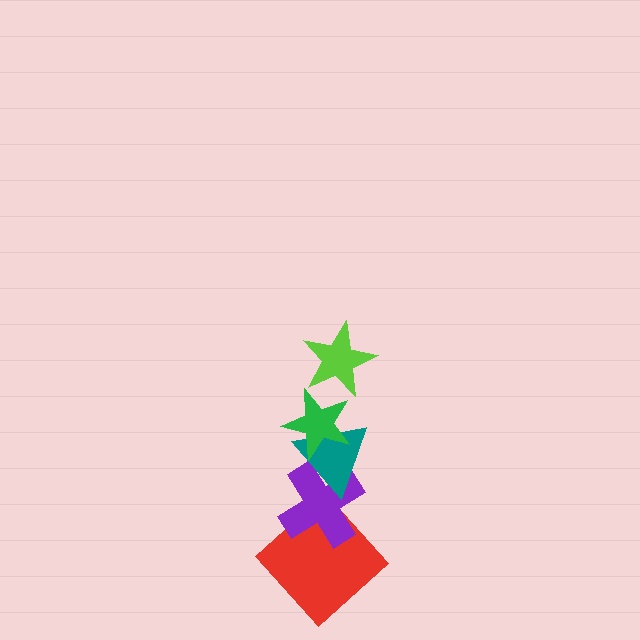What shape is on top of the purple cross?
The teal triangle is on top of the purple cross.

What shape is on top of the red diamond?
The purple cross is on top of the red diamond.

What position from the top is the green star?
The green star is 2nd from the top.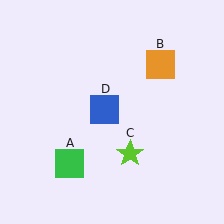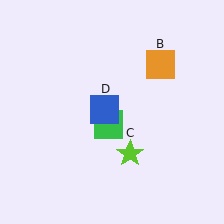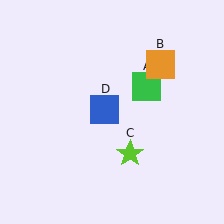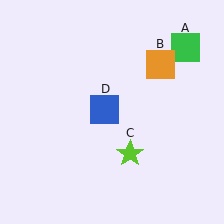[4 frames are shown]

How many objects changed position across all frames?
1 object changed position: green square (object A).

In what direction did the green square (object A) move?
The green square (object A) moved up and to the right.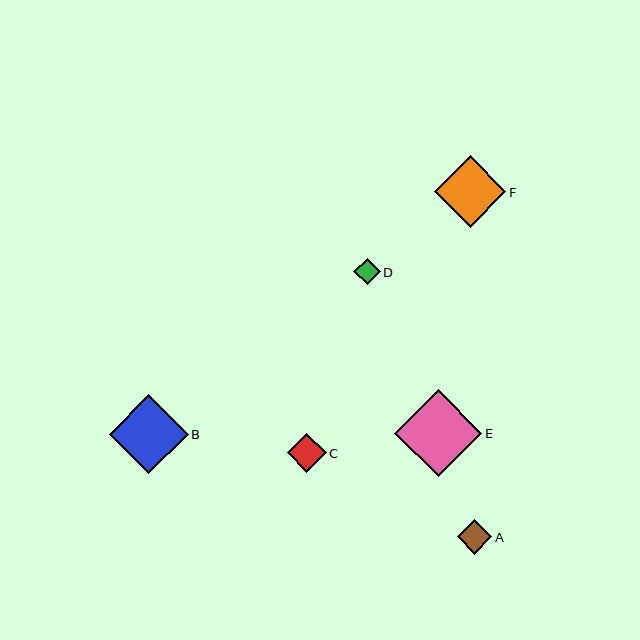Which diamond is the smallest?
Diamond D is the smallest with a size of approximately 27 pixels.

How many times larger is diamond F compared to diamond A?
Diamond F is approximately 2.1 times the size of diamond A.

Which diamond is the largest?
Diamond E is the largest with a size of approximately 87 pixels.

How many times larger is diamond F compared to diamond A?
Diamond F is approximately 2.1 times the size of diamond A.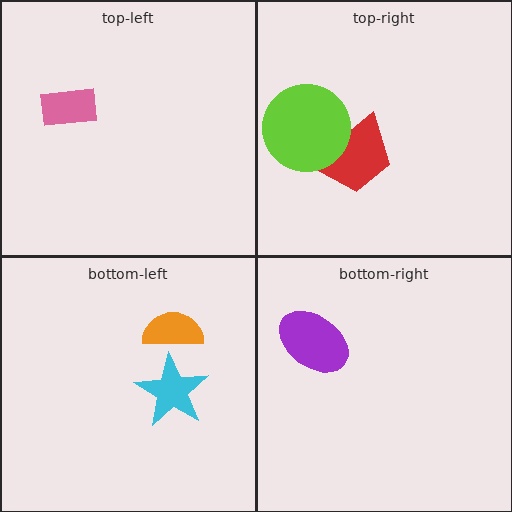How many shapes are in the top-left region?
1.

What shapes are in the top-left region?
The pink rectangle.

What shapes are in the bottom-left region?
The orange semicircle, the cyan star.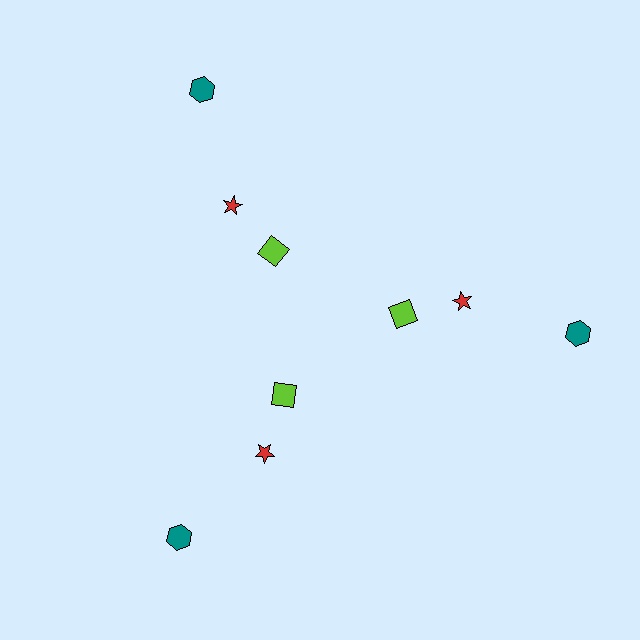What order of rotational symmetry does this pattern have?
This pattern has 3-fold rotational symmetry.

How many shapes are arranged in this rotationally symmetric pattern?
There are 9 shapes, arranged in 3 groups of 3.